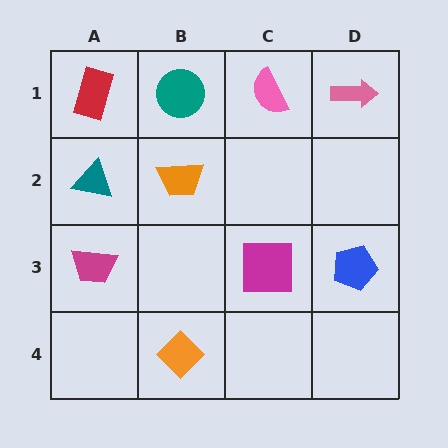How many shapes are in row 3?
3 shapes.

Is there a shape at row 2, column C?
No, that cell is empty.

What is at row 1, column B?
A teal circle.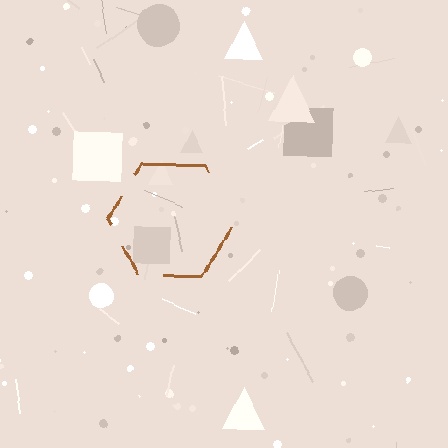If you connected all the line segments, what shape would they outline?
They would outline a hexagon.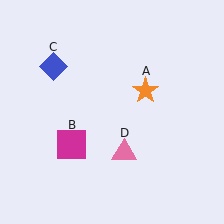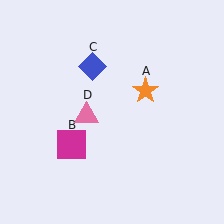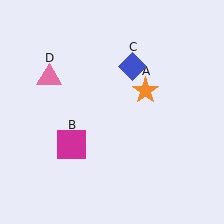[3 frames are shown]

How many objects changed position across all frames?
2 objects changed position: blue diamond (object C), pink triangle (object D).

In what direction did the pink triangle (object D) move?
The pink triangle (object D) moved up and to the left.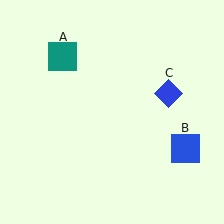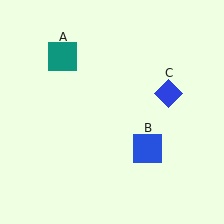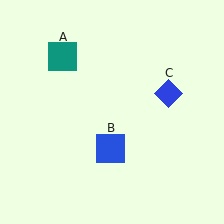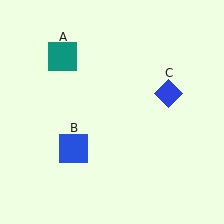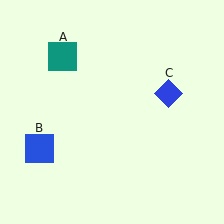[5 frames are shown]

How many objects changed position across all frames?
1 object changed position: blue square (object B).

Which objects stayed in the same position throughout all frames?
Teal square (object A) and blue diamond (object C) remained stationary.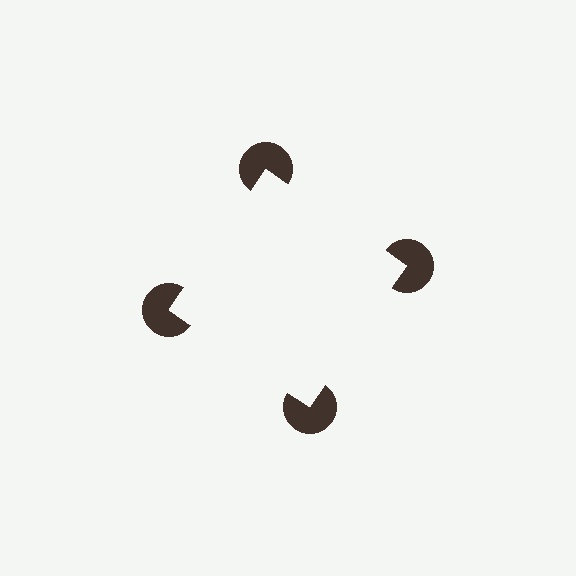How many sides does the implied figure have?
4 sides.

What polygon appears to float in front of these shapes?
An illusory square — its edges are inferred from the aligned wedge cuts in the pac-man discs, not physically drawn.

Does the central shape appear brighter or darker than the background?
It typically appears slightly brighter than the background, even though no actual brightness change is drawn.